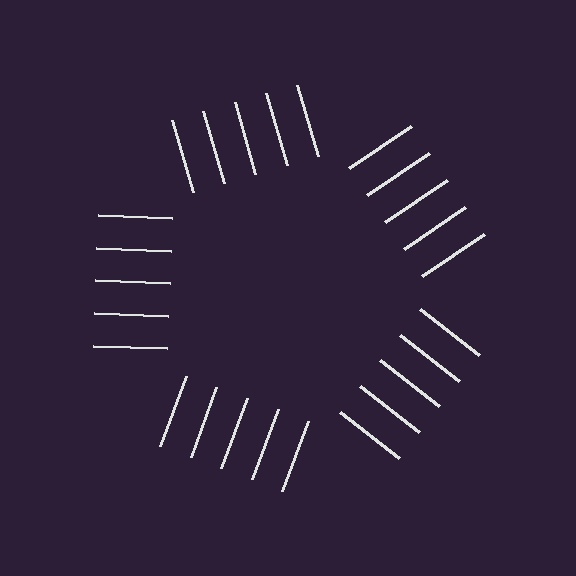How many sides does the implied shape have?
5 sides — the line-ends trace a pentagon.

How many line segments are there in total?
25 — 5 along each of the 5 edges.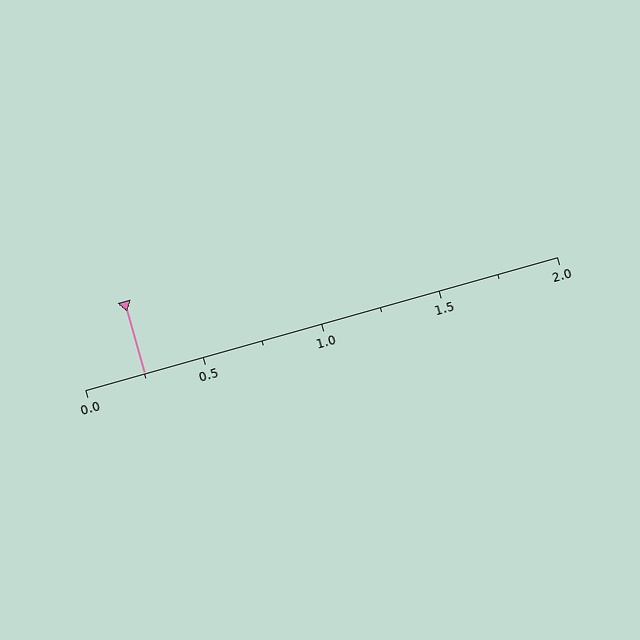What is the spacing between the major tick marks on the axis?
The major ticks are spaced 0.5 apart.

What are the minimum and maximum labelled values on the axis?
The axis runs from 0.0 to 2.0.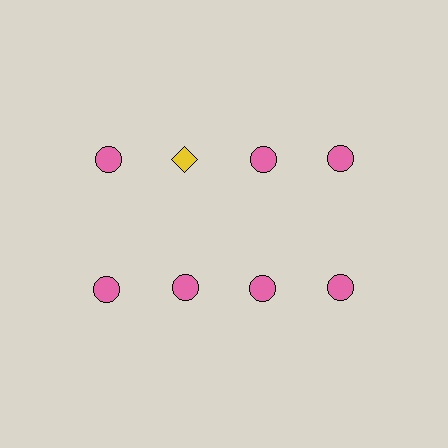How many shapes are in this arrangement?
There are 8 shapes arranged in a grid pattern.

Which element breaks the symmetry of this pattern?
The yellow diamond in the top row, second from left column breaks the symmetry. All other shapes are pink circles.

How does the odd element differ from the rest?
It differs in both color (yellow instead of pink) and shape (diamond instead of circle).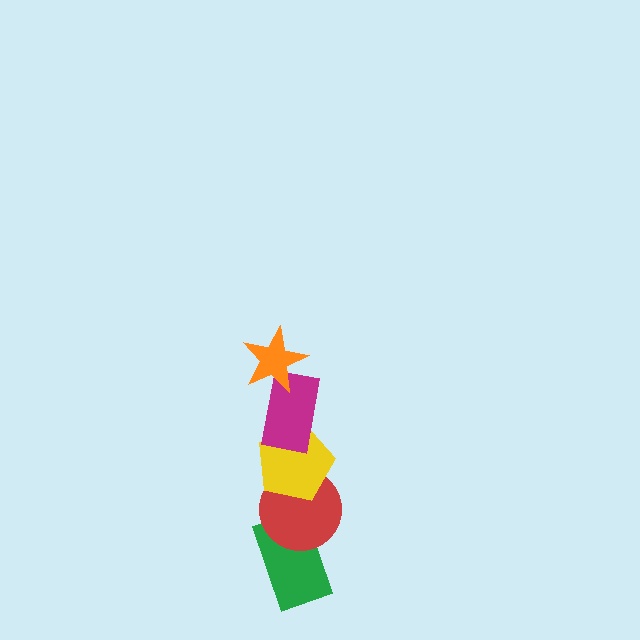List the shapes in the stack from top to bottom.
From top to bottom: the orange star, the magenta rectangle, the yellow pentagon, the red circle, the green rectangle.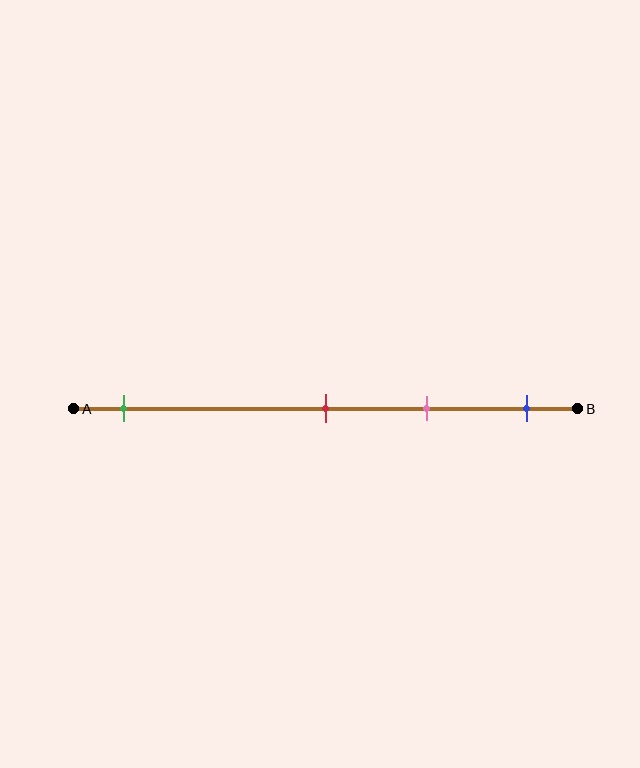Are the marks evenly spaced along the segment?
No, the marks are not evenly spaced.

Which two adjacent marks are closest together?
The red and pink marks are the closest adjacent pair.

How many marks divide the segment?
There are 4 marks dividing the segment.